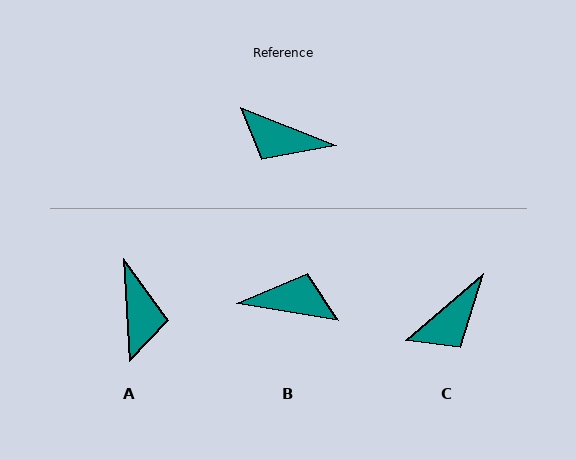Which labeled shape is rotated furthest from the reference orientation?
B, about 168 degrees away.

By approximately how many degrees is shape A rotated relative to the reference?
Approximately 115 degrees counter-clockwise.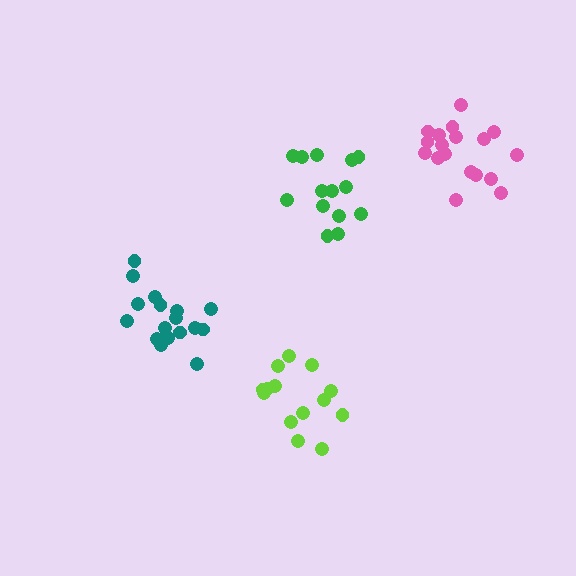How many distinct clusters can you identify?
There are 4 distinct clusters.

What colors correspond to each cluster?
The clusters are colored: green, teal, pink, lime.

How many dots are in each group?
Group 1: 14 dots, Group 2: 17 dots, Group 3: 18 dots, Group 4: 14 dots (63 total).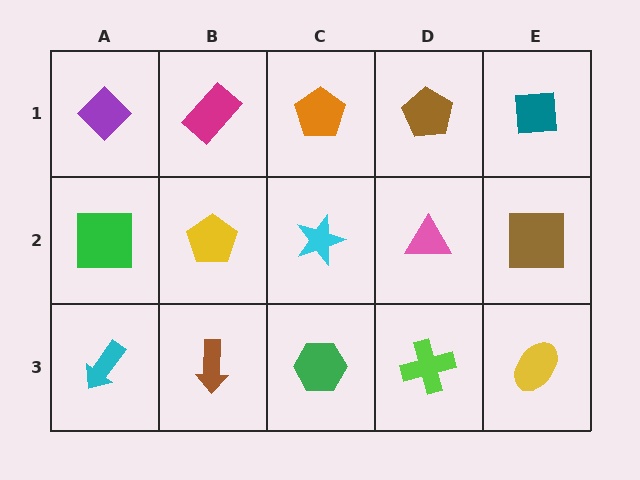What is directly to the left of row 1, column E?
A brown pentagon.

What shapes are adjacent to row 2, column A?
A purple diamond (row 1, column A), a cyan arrow (row 3, column A), a yellow pentagon (row 2, column B).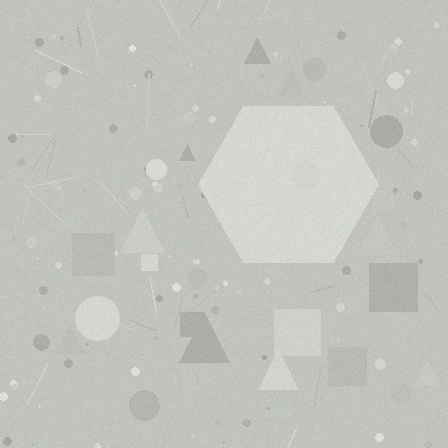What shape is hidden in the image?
A hexagon is hidden in the image.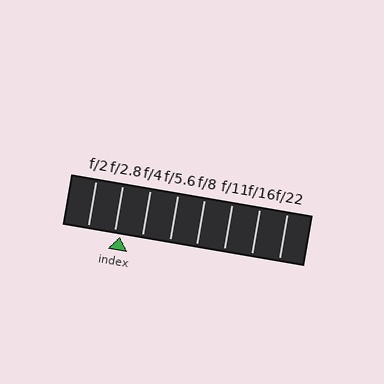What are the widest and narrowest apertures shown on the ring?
The widest aperture shown is f/2 and the narrowest is f/22.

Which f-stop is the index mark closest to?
The index mark is closest to f/2.8.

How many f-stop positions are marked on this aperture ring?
There are 8 f-stop positions marked.